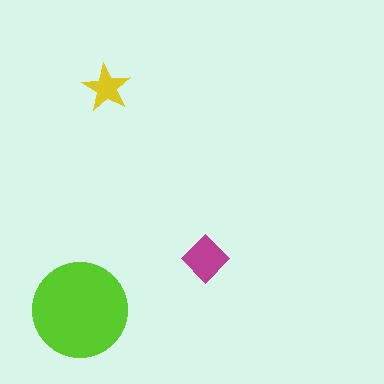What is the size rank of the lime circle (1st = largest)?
1st.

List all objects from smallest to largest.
The yellow star, the magenta diamond, the lime circle.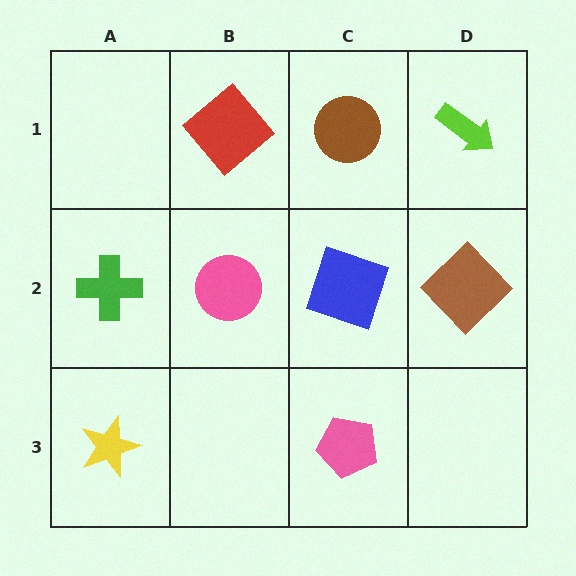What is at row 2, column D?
A brown diamond.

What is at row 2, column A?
A green cross.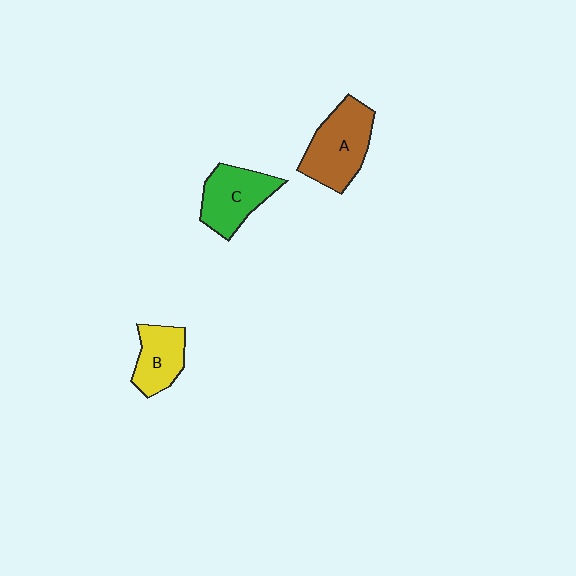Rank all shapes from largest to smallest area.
From largest to smallest: A (brown), C (green), B (yellow).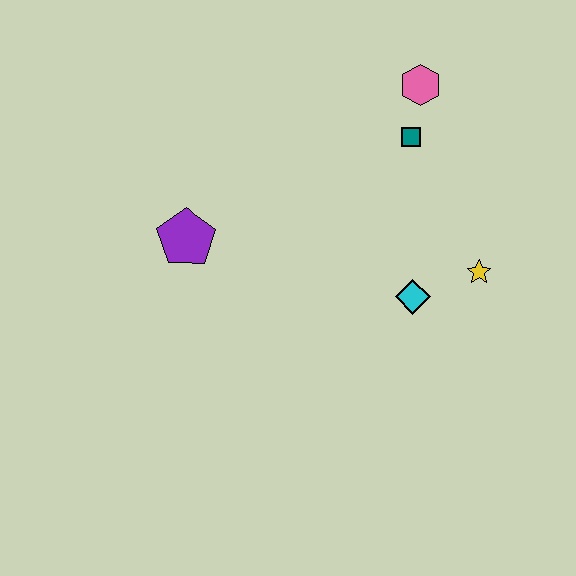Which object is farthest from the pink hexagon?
The purple pentagon is farthest from the pink hexagon.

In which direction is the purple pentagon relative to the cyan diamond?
The purple pentagon is to the left of the cyan diamond.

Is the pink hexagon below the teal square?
No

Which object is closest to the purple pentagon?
The cyan diamond is closest to the purple pentagon.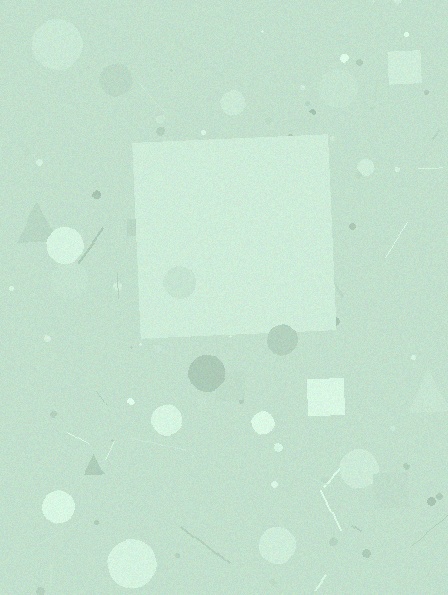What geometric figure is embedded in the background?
A square is embedded in the background.